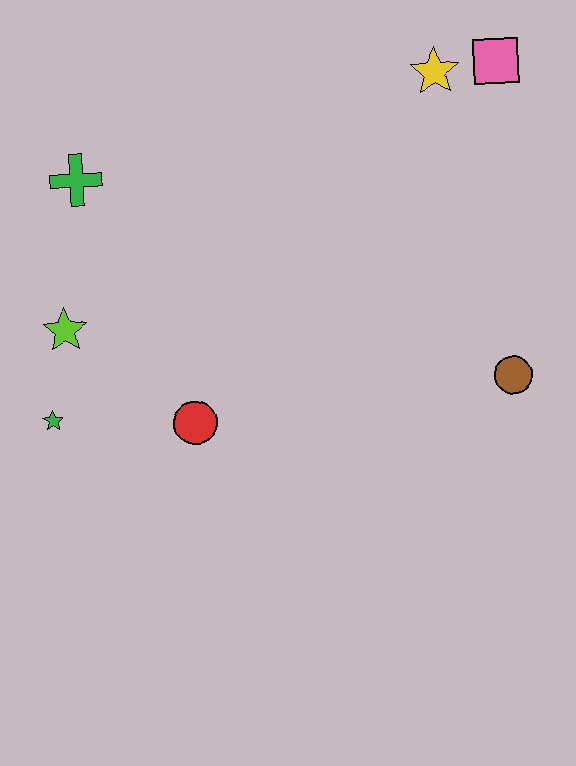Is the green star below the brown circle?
Yes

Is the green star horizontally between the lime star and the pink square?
No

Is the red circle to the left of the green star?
No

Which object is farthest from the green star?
The pink square is farthest from the green star.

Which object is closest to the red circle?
The green star is closest to the red circle.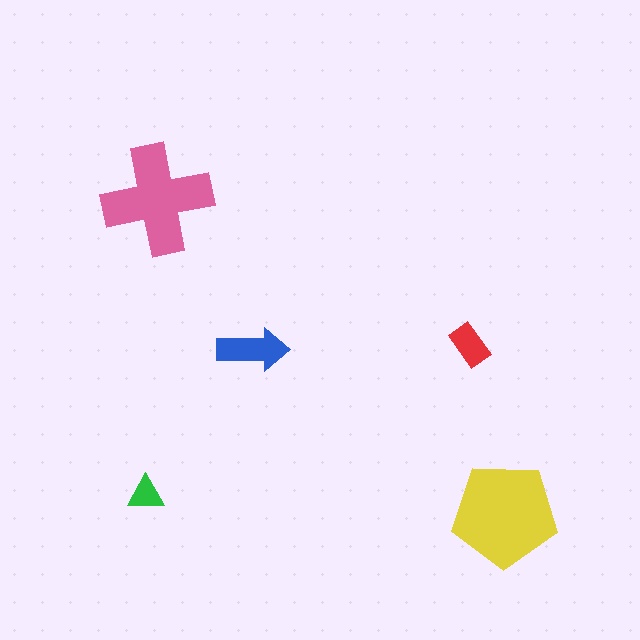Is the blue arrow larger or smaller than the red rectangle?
Larger.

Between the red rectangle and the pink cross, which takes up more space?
The pink cross.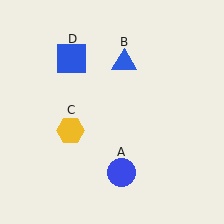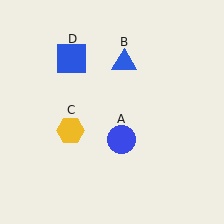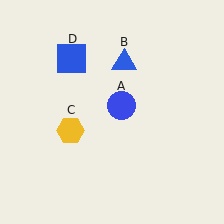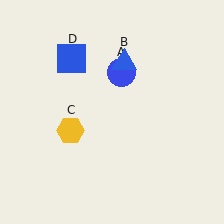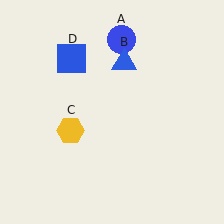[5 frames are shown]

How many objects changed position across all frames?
1 object changed position: blue circle (object A).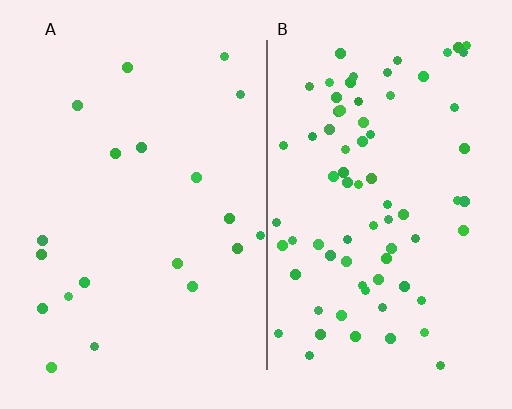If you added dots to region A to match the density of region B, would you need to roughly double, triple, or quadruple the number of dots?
Approximately quadruple.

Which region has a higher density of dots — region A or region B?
B (the right).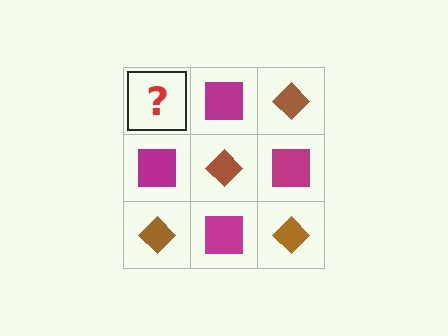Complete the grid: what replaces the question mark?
The question mark should be replaced with a brown diamond.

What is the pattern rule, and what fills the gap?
The rule is that it alternates brown diamond and magenta square in a checkerboard pattern. The gap should be filled with a brown diamond.